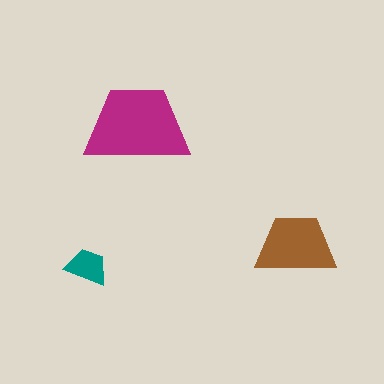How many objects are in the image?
There are 3 objects in the image.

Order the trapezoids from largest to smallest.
the magenta one, the brown one, the teal one.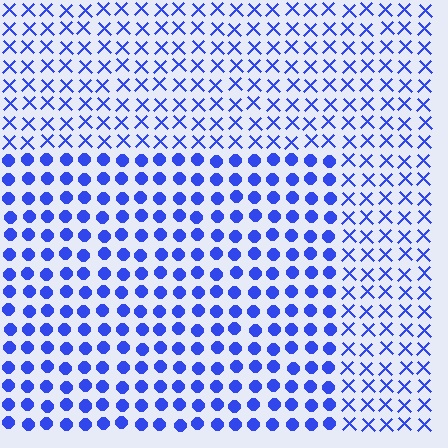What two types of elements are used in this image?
The image uses circles inside the rectangle region and X marks outside it.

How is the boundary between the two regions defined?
The boundary is defined by a change in element shape: circles inside vs. X marks outside. All elements share the same color and spacing.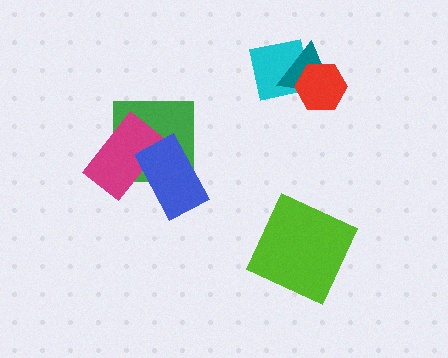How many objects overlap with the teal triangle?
2 objects overlap with the teal triangle.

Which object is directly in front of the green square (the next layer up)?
The magenta rectangle is directly in front of the green square.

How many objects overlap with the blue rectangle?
2 objects overlap with the blue rectangle.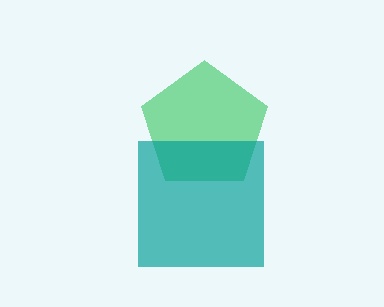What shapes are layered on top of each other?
The layered shapes are: a green pentagon, a teal square.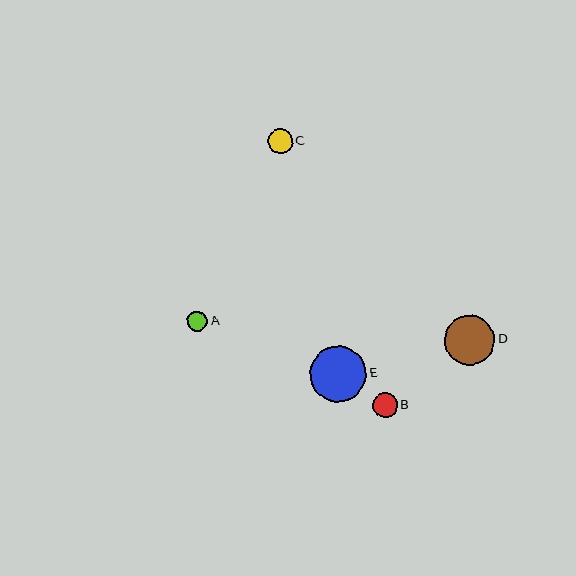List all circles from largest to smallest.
From largest to smallest: E, D, C, B, A.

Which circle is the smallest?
Circle A is the smallest with a size of approximately 20 pixels.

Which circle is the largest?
Circle E is the largest with a size of approximately 56 pixels.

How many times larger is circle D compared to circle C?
Circle D is approximately 2.0 times the size of circle C.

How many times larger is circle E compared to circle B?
Circle E is approximately 2.3 times the size of circle B.